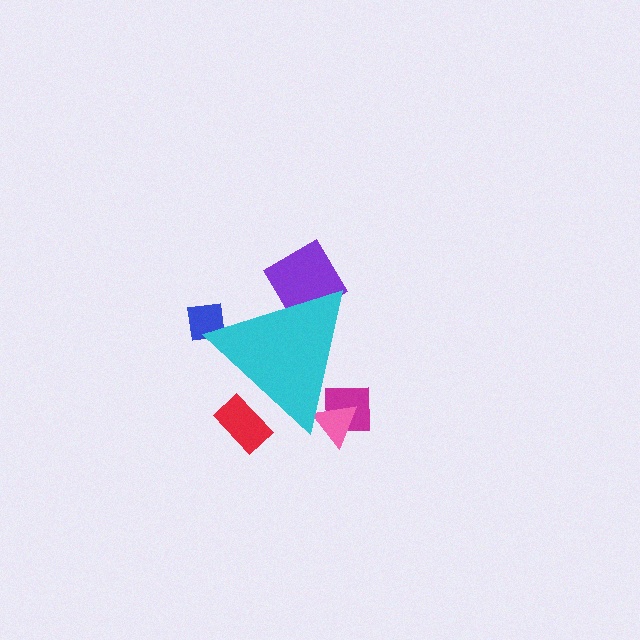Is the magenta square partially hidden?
Yes, the magenta square is partially hidden behind the cyan triangle.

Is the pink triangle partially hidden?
Yes, the pink triangle is partially hidden behind the cyan triangle.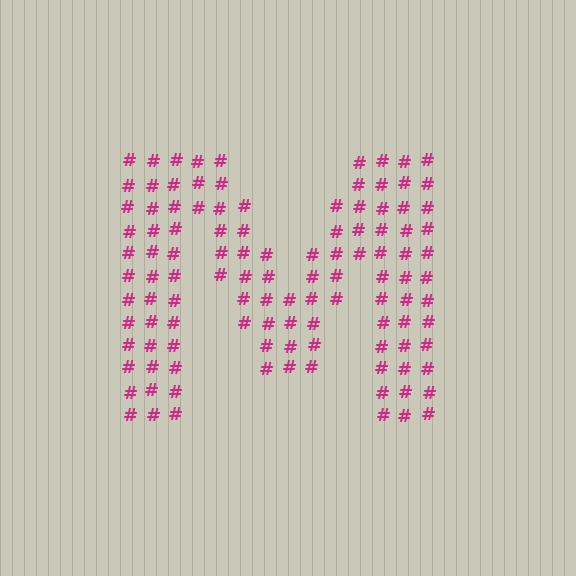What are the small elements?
The small elements are hash symbols.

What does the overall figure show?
The overall figure shows the letter M.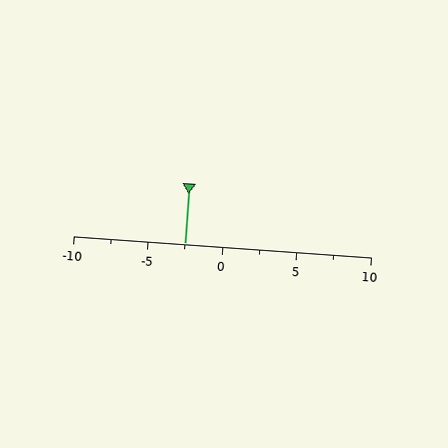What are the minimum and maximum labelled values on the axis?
The axis runs from -10 to 10.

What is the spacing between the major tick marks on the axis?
The major ticks are spaced 5 apart.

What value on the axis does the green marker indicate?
The marker indicates approximately -2.5.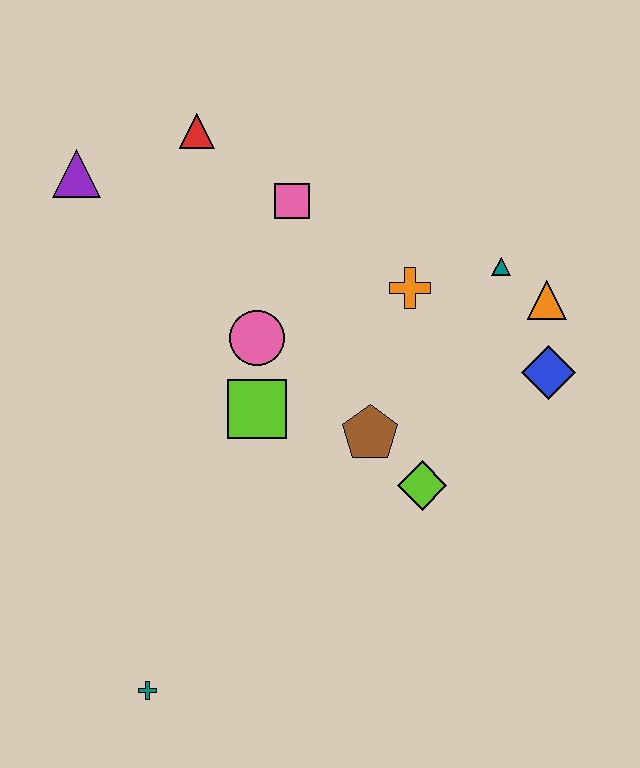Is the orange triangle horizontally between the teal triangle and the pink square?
No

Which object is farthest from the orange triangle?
The teal cross is farthest from the orange triangle.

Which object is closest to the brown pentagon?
The lime diamond is closest to the brown pentagon.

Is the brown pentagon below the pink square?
Yes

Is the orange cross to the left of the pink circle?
No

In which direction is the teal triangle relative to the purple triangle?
The teal triangle is to the right of the purple triangle.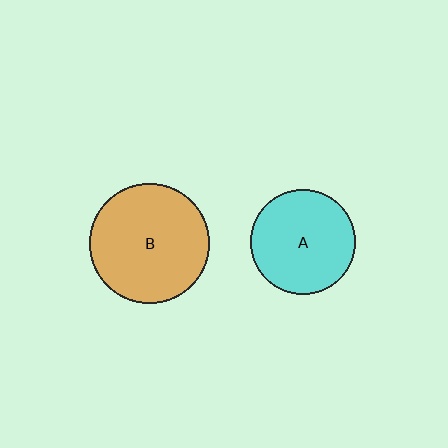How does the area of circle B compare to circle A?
Approximately 1.3 times.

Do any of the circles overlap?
No, none of the circles overlap.